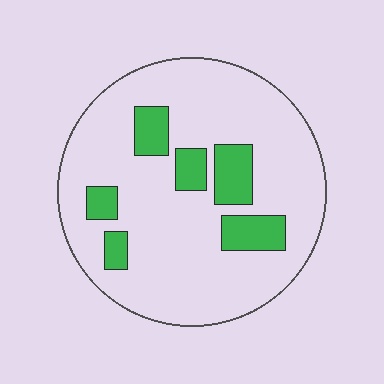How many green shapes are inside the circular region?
6.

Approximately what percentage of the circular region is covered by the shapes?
Approximately 15%.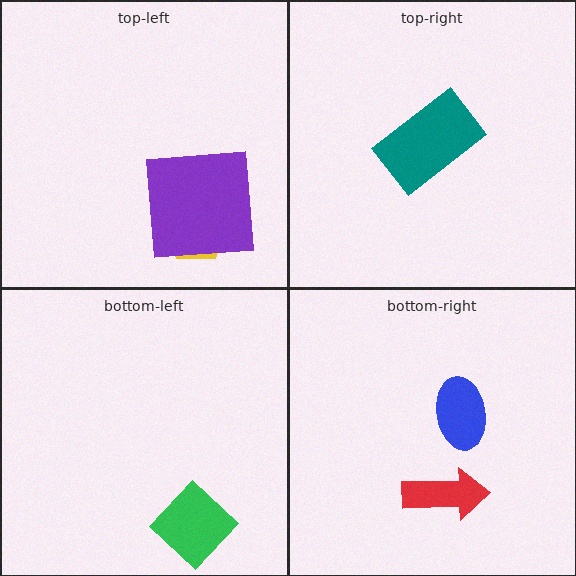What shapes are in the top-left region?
The yellow pentagon, the purple square.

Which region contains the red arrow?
The bottom-right region.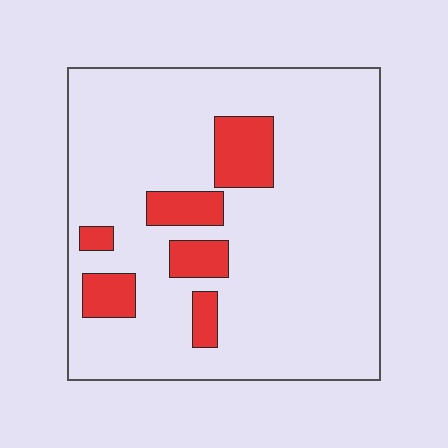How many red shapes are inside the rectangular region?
6.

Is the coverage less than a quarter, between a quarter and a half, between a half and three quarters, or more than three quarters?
Less than a quarter.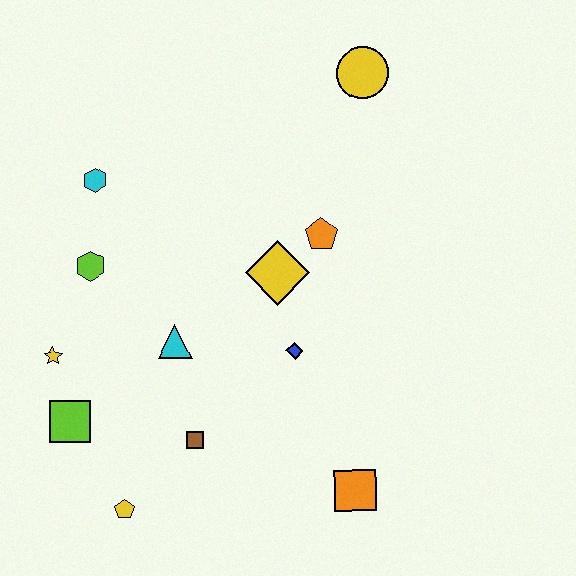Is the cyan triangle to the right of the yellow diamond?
No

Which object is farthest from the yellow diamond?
The yellow pentagon is farthest from the yellow diamond.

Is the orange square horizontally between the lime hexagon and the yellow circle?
Yes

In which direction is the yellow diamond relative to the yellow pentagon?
The yellow diamond is above the yellow pentagon.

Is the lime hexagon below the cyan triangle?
No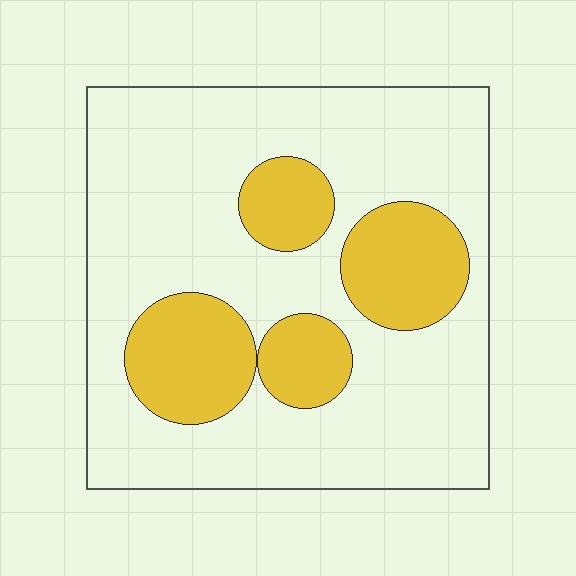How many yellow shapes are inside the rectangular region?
4.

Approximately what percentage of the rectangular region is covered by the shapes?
Approximately 25%.